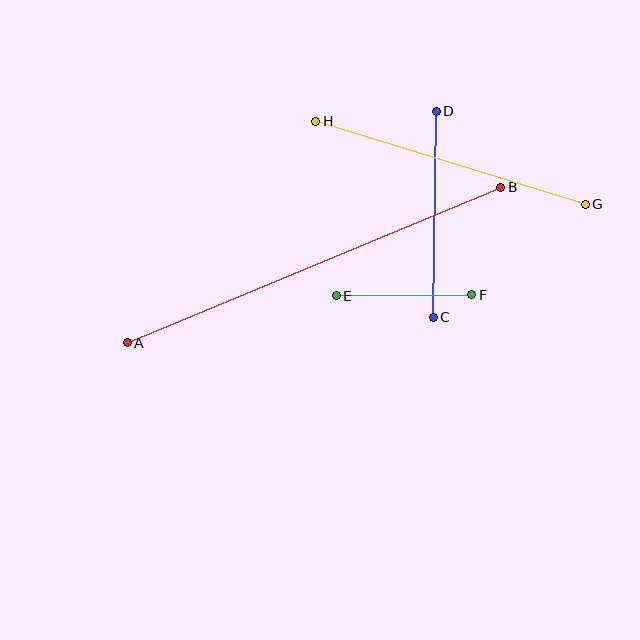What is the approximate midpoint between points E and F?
The midpoint is at approximately (404, 295) pixels.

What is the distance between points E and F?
The distance is approximately 135 pixels.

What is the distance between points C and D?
The distance is approximately 206 pixels.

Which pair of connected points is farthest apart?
Points A and B are farthest apart.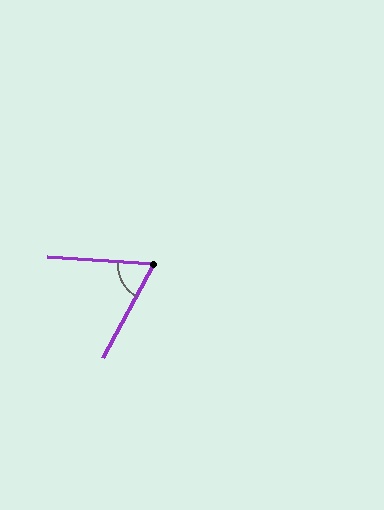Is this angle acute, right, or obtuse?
It is acute.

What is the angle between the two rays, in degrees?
Approximately 65 degrees.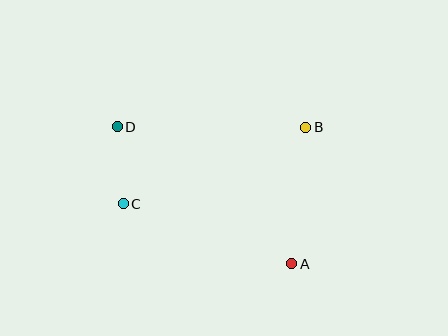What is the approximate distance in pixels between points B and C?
The distance between B and C is approximately 198 pixels.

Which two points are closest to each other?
Points C and D are closest to each other.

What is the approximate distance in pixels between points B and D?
The distance between B and D is approximately 189 pixels.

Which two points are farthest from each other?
Points A and D are farthest from each other.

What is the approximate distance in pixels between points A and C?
The distance between A and C is approximately 179 pixels.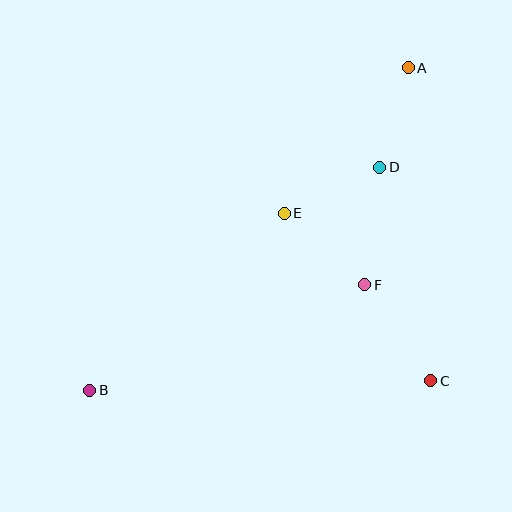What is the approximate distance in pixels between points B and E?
The distance between B and E is approximately 263 pixels.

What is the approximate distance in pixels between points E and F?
The distance between E and F is approximately 108 pixels.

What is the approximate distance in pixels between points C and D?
The distance between C and D is approximately 219 pixels.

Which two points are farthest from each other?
Points A and B are farthest from each other.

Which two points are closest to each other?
Points A and D are closest to each other.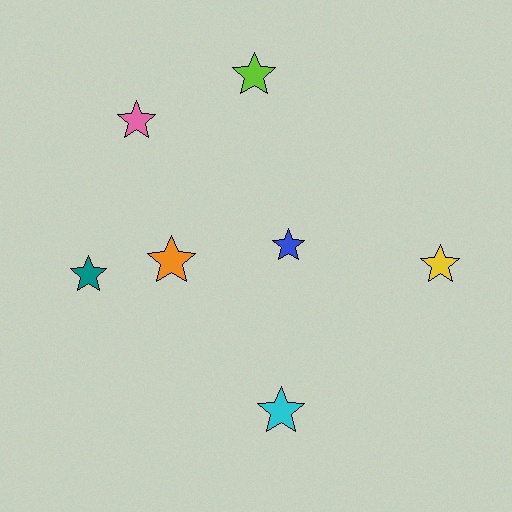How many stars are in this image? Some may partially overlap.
There are 7 stars.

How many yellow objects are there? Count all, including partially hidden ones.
There is 1 yellow object.